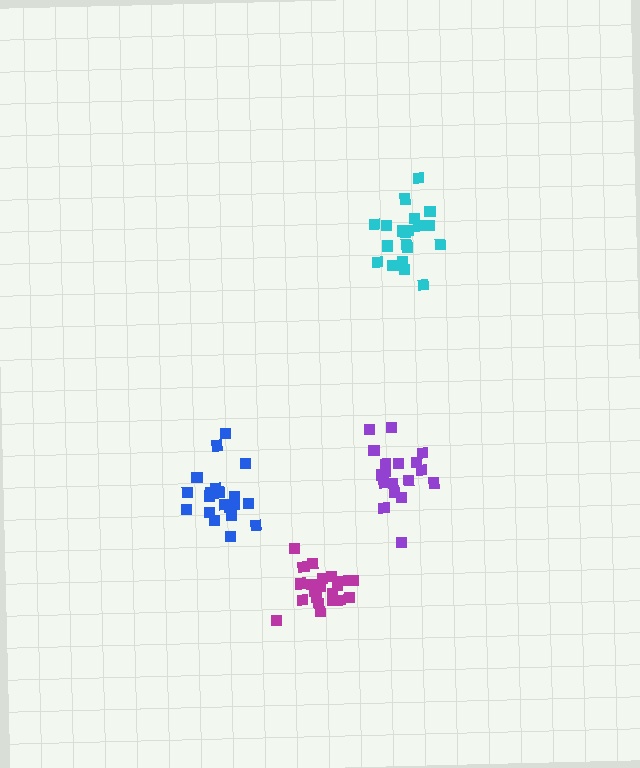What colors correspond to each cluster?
The clusters are colored: purple, magenta, cyan, blue.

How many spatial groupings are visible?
There are 4 spatial groupings.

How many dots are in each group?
Group 1: 18 dots, Group 2: 21 dots, Group 3: 20 dots, Group 4: 21 dots (80 total).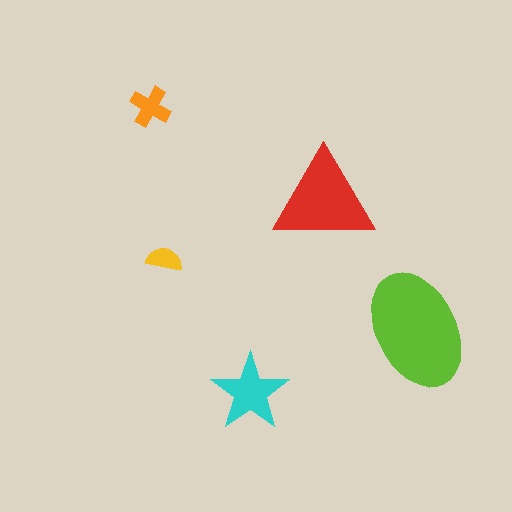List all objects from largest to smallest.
The lime ellipse, the red triangle, the cyan star, the orange cross, the yellow semicircle.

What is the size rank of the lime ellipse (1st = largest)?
1st.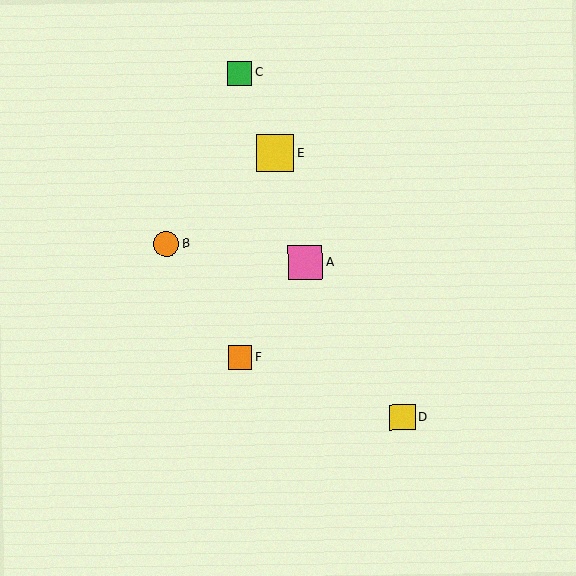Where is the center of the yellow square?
The center of the yellow square is at (402, 417).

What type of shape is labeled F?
Shape F is an orange square.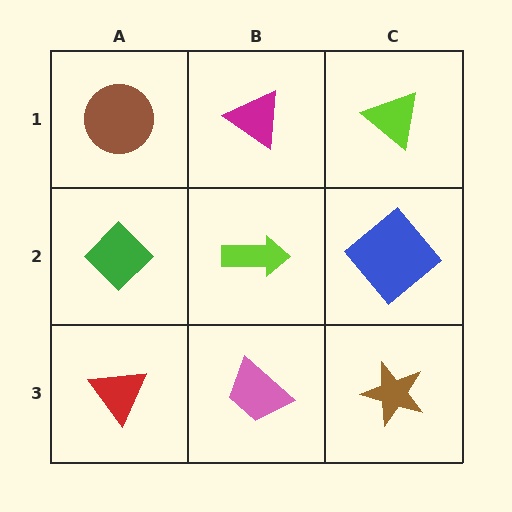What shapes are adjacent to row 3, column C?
A blue diamond (row 2, column C), a pink trapezoid (row 3, column B).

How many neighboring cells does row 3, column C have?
2.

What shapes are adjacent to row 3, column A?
A green diamond (row 2, column A), a pink trapezoid (row 3, column B).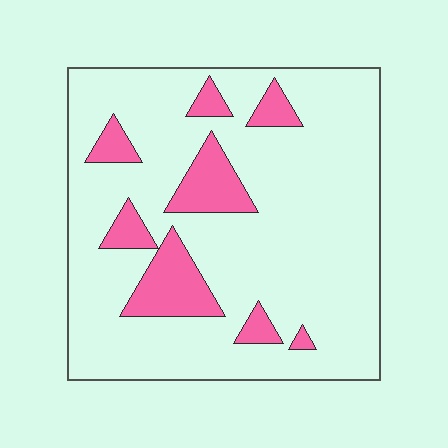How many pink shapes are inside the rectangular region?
8.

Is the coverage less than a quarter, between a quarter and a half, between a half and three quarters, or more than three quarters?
Less than a quarter.